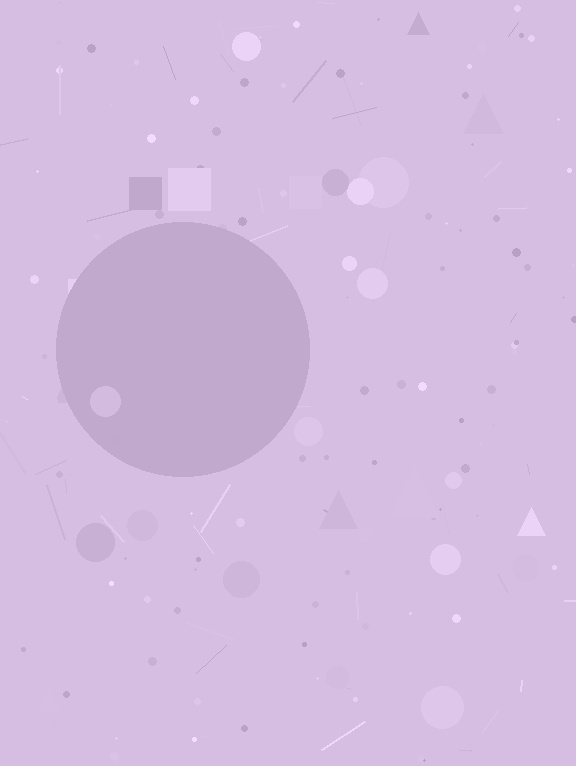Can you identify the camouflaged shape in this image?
The camouflaged shape is a circle.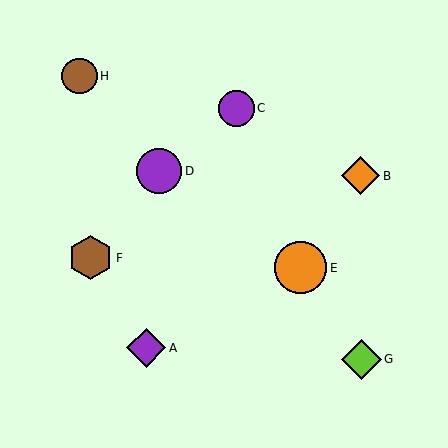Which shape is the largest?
The orange circle (labeled E) is the largest.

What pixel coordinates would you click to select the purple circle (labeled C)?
Click at (236, 108) to select the purple circle C.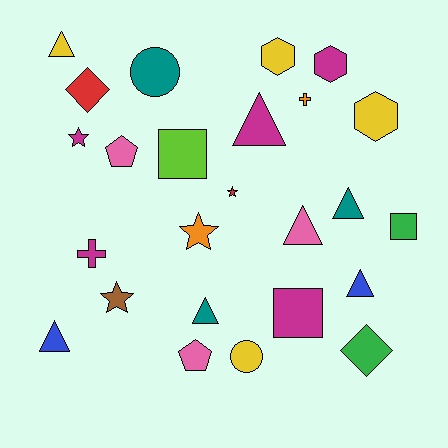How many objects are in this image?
There are 25 objects.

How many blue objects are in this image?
There are 2 blue objects.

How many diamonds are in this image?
There are 2 diamonds.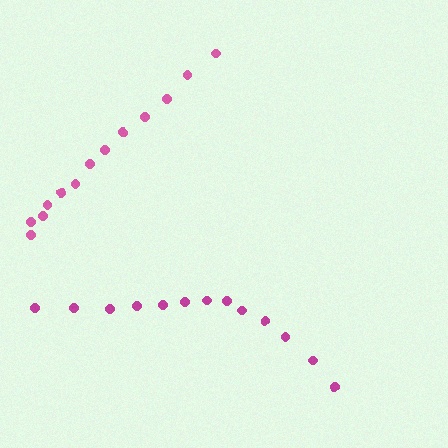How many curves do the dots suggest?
There are 2 distinct paths.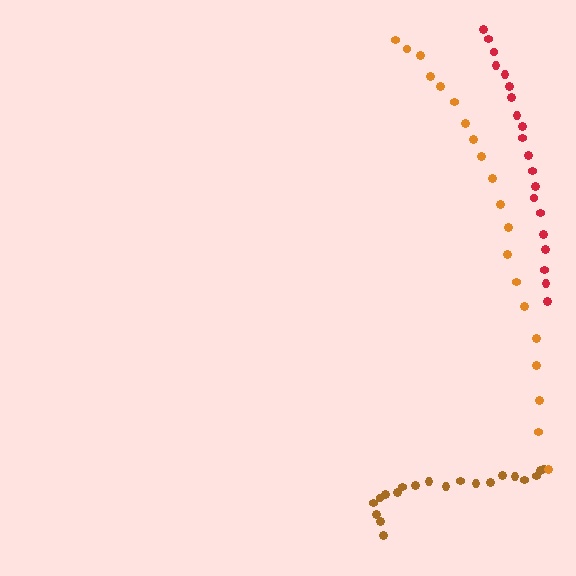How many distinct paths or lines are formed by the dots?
There are 3 distinct paths.